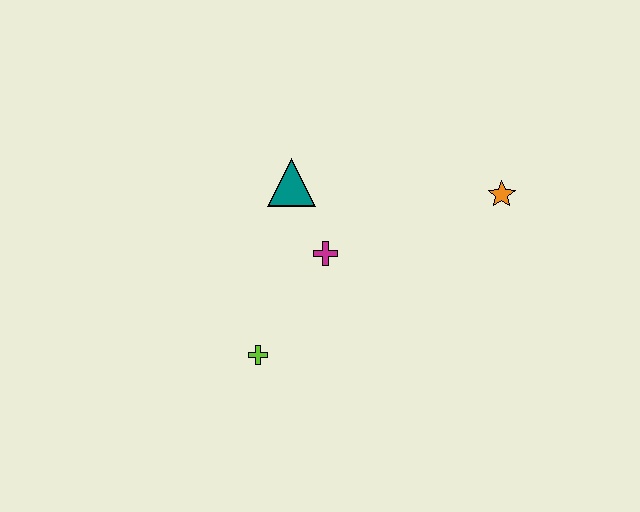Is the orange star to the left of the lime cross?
No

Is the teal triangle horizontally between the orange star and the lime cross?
Yes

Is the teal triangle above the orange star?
Yes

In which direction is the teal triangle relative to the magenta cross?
The teal triangle is above the magenta cross.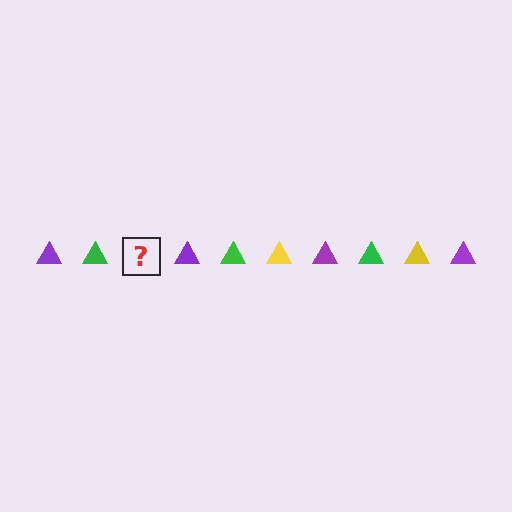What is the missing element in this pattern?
The missing element is a yellow triangle.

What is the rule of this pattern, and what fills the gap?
The rule is that the pattern cycles through purple, green, yellow triangles. The gap should be filled with a yellow triangle.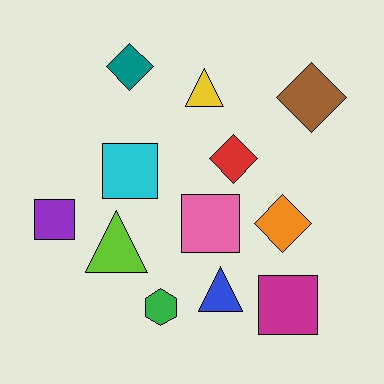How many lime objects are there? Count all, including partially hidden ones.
There is 1 lime object.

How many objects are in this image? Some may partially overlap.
There are 12 objects.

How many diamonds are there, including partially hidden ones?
There are 4 diamonds.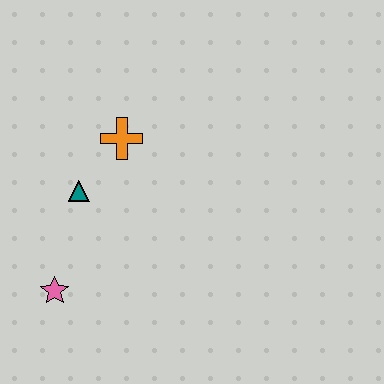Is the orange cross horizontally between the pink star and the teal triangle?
No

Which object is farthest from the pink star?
The orange cross is farthest from the pink star.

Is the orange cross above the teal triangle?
Yes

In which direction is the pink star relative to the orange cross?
The pink star is below the orange cross.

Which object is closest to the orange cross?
The teal triangle is closest to the orange cross.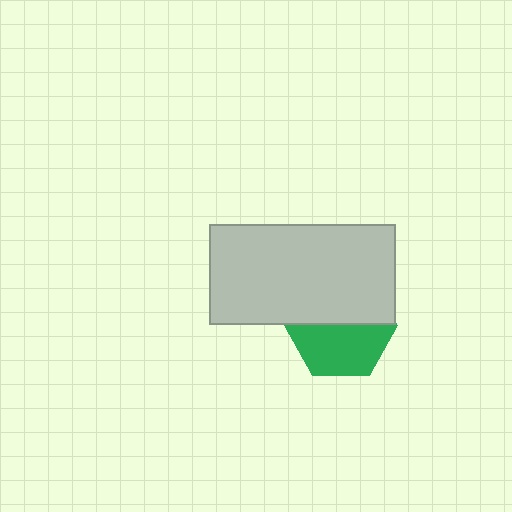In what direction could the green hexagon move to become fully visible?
The green hexagon could move down. That would shift it out from behind the light gray rectangle entirely.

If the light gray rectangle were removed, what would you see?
You would see the complete green hexagon.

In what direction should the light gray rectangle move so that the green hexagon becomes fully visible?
The light gray rectangle should move up. That is the shortest direction to clear the overlap and leave the green hexagon fully visible.